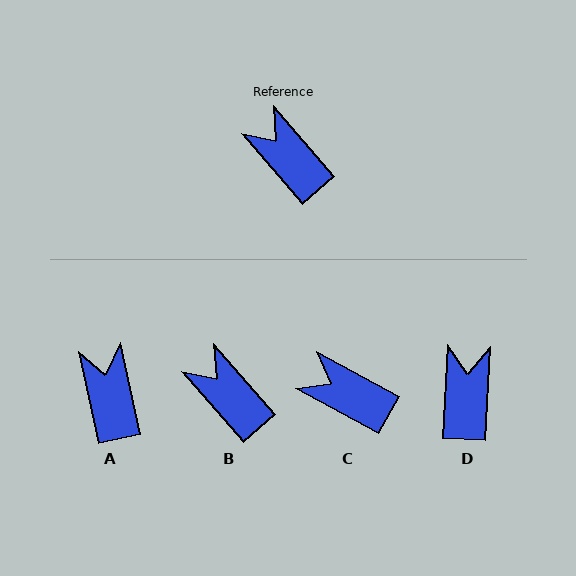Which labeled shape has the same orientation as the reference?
B.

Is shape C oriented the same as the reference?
No, it is off by about 20 degrees.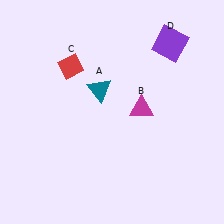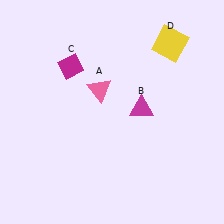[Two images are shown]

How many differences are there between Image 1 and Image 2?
There are 3 differences between the two images.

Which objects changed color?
A changed from teal to pink. C changed from red to magenta. D changed from purple to yellow.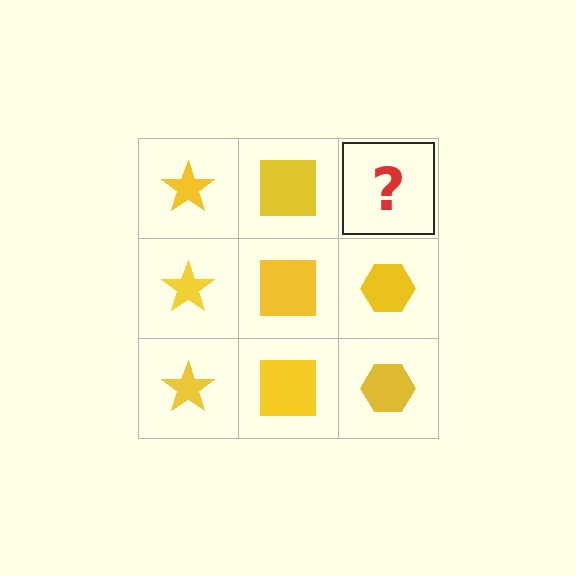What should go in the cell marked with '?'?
The missing cell should contain a yellow hexagon.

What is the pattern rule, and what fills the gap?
The rule is that each column has a consistent shape. The gap should be filled with a yellow hexagon.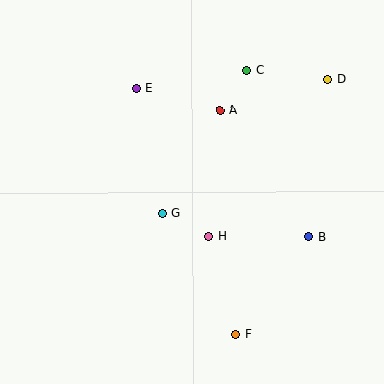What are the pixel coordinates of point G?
Point G is at (162, 213).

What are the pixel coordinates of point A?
Point A is at (220, 110).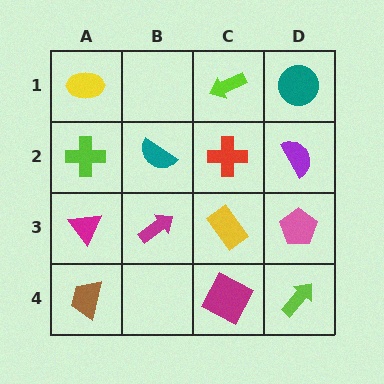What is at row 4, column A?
A brown trapezoid.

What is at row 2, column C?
A red cross.